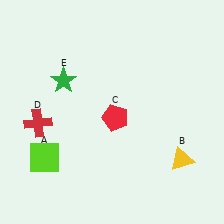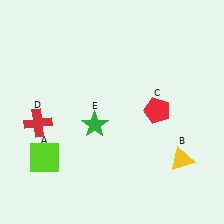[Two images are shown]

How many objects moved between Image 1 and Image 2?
2 objects moved between the two images.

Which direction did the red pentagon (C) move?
The red pentagon (C) moved right.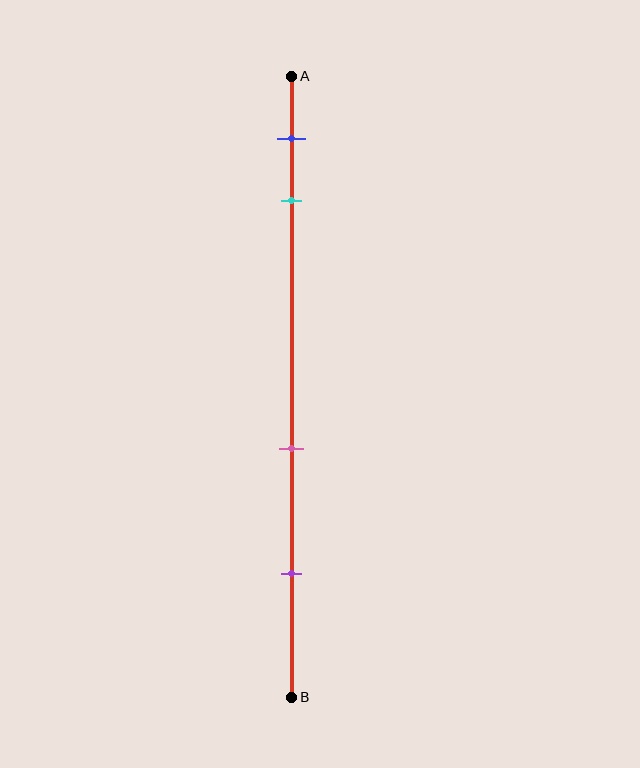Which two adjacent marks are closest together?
The blue and cyan marks are the closest adjacent pair.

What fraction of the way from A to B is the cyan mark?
The cyan mark is approximately 20% (0.2) of the way from A to B.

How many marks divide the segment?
There are 4 marks dividing the segment.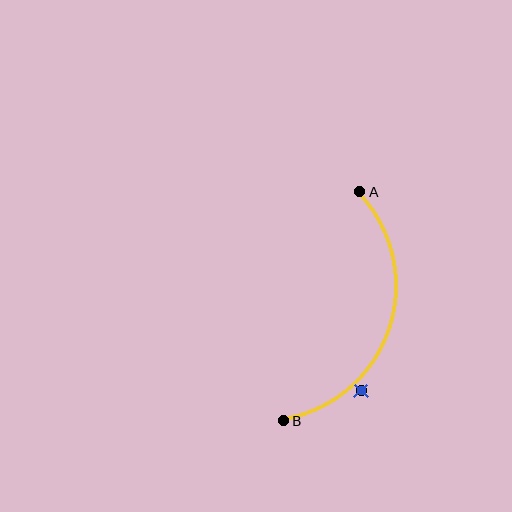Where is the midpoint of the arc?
The arc midpoint is the point on the curve farthest from the straight line joining A and B. It sits to the right of that line.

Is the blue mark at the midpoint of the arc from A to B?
No — the blue mark does not lie on the arc at all. It sits slightly outside the curve.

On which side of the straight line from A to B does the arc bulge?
The arc bulges to the right of the straight line connecting A and B.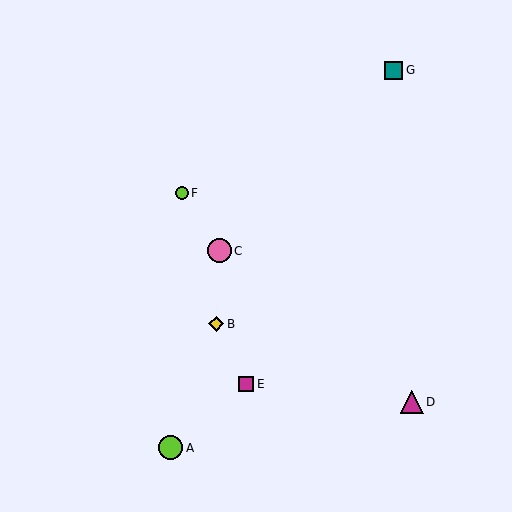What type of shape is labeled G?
Shape G is a teal square.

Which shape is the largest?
The lime circle (labeled A) is the largest.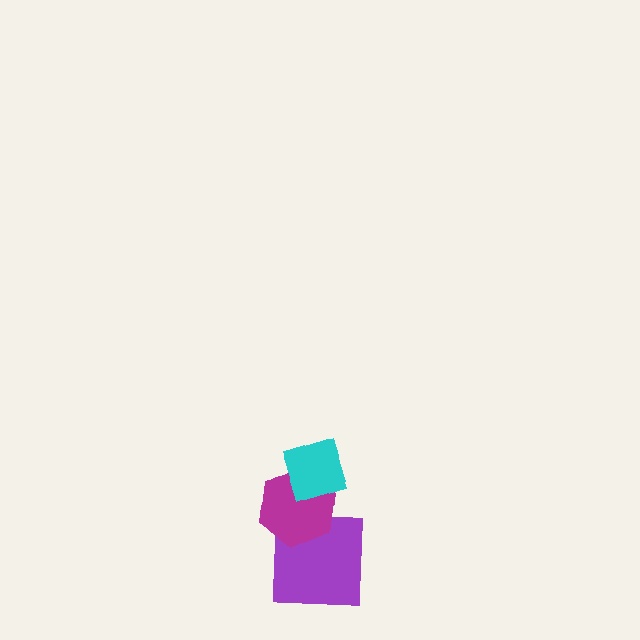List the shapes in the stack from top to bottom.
From top to bottom: the cyan diamond, the magenta hexagon, the purple square.